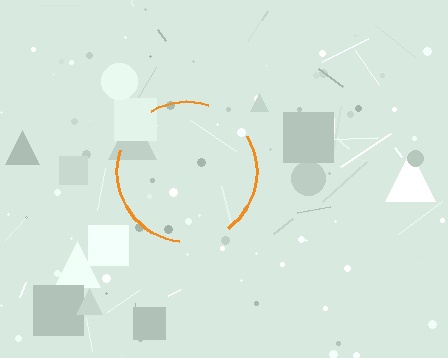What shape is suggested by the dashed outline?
The dashed outline suggests a circle.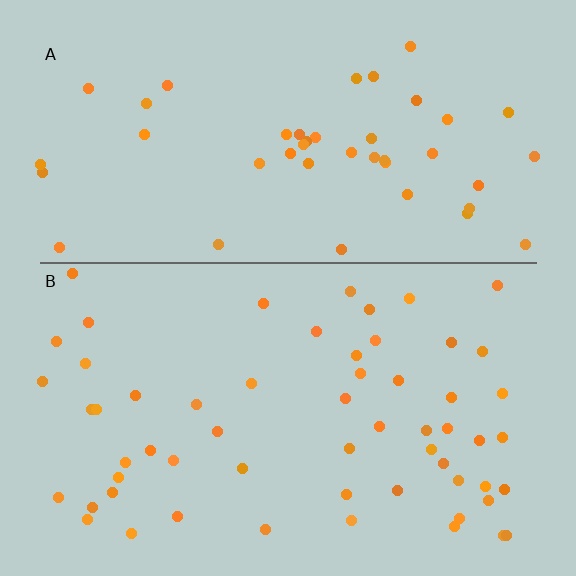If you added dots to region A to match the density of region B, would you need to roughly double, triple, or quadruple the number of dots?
Approximately double.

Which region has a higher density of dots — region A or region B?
B (the bottom).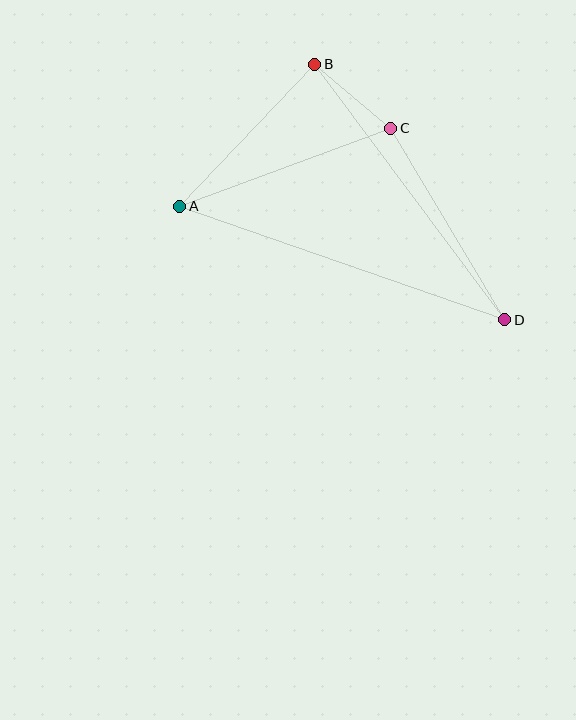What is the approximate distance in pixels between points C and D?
The distance between C and D is approximately 223 pixels.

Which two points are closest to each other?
Points B and C are closest to each other.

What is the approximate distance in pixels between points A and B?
The distance between A and B is approximately 196 pixels.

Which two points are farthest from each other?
Points A and D are farthest from each other.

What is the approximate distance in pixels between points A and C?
The distance between A and C is approximately 225 pixels.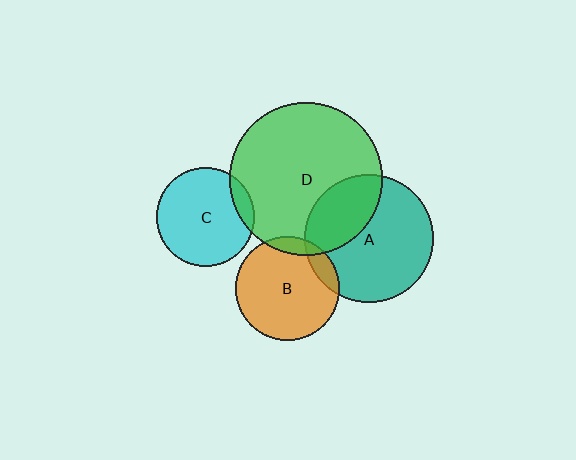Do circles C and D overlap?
Yes.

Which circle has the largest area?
Circle D (green).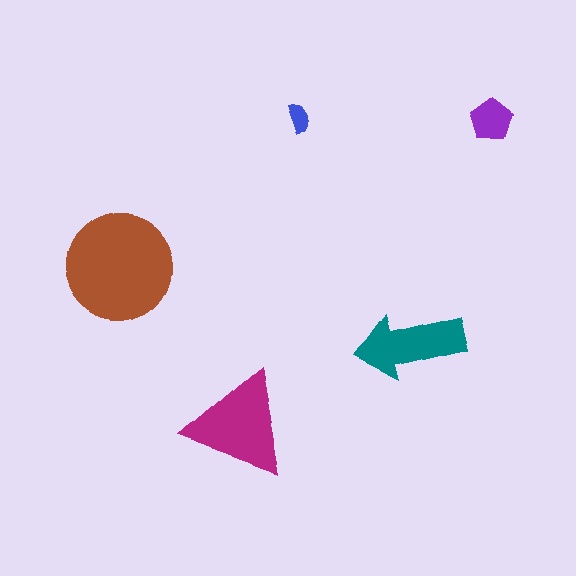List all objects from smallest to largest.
The blue semicircle, the purple pentagon, the teal arrow, the magenta triangle, the brown circle.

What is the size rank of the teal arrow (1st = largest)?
3rd.